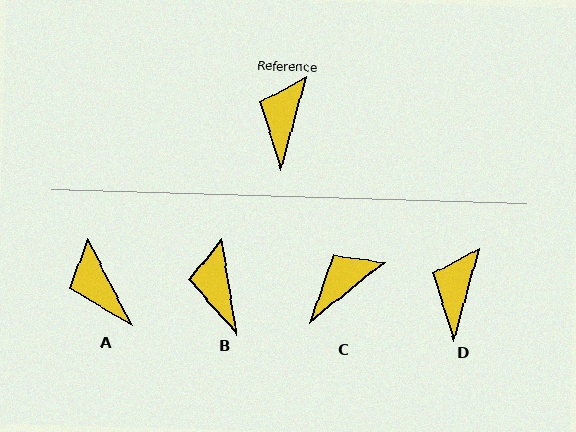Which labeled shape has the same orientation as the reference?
D.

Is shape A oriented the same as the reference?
No, it is off by about 42 degrees.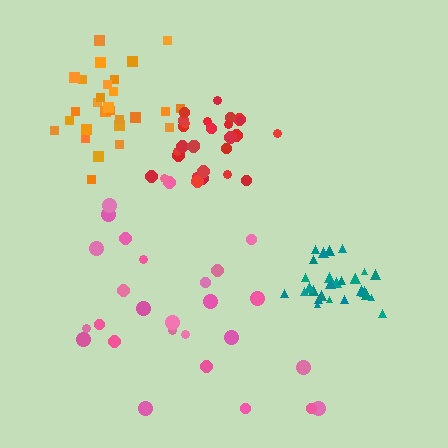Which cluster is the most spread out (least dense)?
Pink.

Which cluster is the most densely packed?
Red.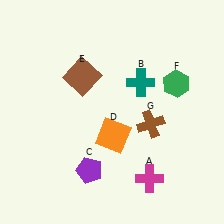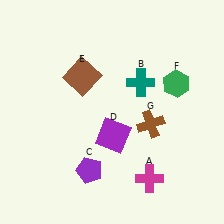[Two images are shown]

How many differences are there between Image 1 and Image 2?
There is 1 difference between the two images.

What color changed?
The square (D) changed from orange in Image 1 to purple in Image 2.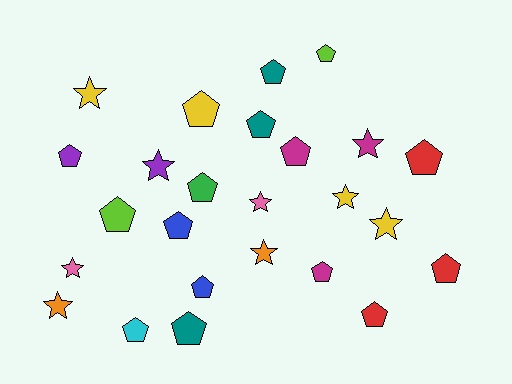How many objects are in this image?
There are 25 objects.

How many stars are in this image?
There are 9 stars.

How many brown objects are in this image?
There are no brown objects.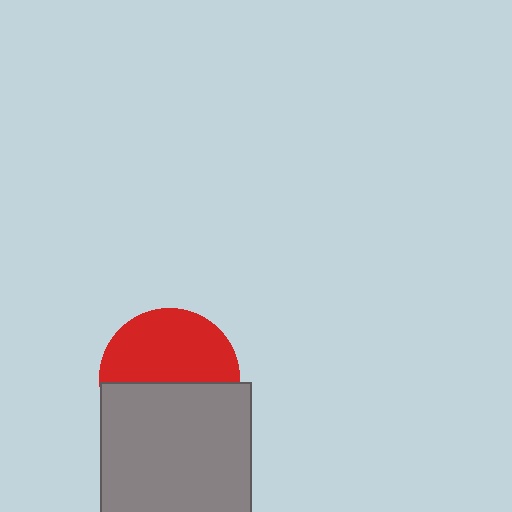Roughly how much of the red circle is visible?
About half of it is visible (roughly 53%).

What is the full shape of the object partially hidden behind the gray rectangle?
The partially hidden object is a red circle.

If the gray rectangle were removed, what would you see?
You would see the complete red circle.